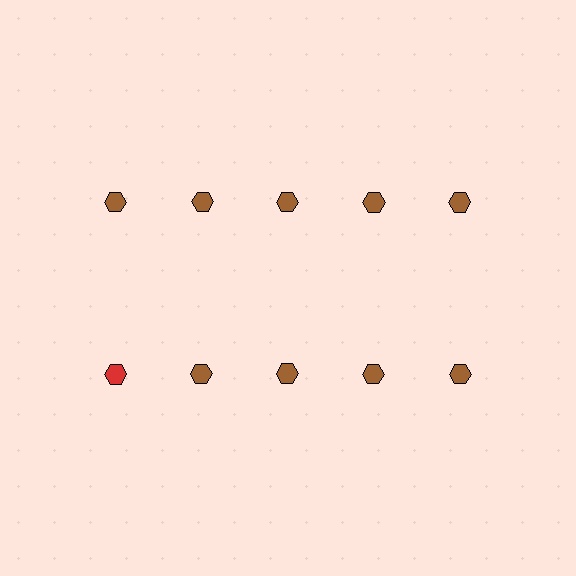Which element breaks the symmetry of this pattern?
The red hexagon in the second row, leftmost column breaks the symmetry. All other shapes are brown hexagons.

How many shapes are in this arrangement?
There are 10 shapes arranged in a grid pattern.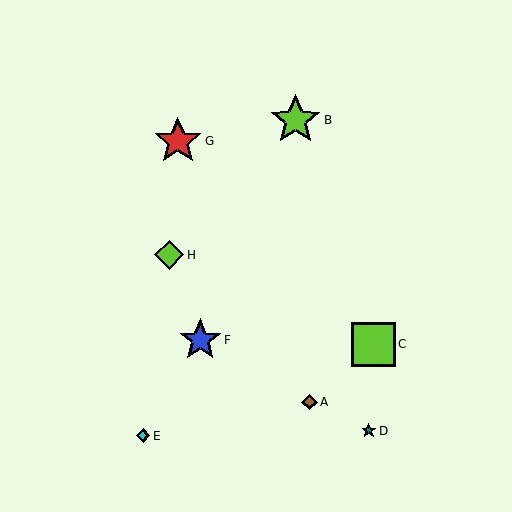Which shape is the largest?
The lime star (labeled B) is the largest.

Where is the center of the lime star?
The center of the lime star is at (295, 120).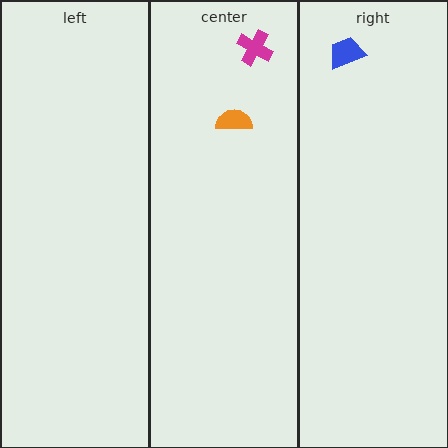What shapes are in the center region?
The magenta cross, the orange semicircle.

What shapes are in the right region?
The blue trapezoid.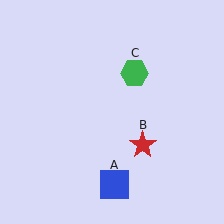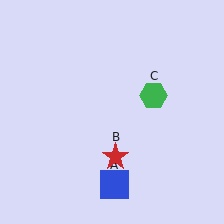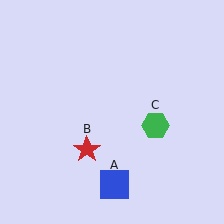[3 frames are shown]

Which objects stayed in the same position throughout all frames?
Blue square (object A) remained stationary.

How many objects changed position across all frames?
2 objects changed position: red star (object B), green hexagon (object C).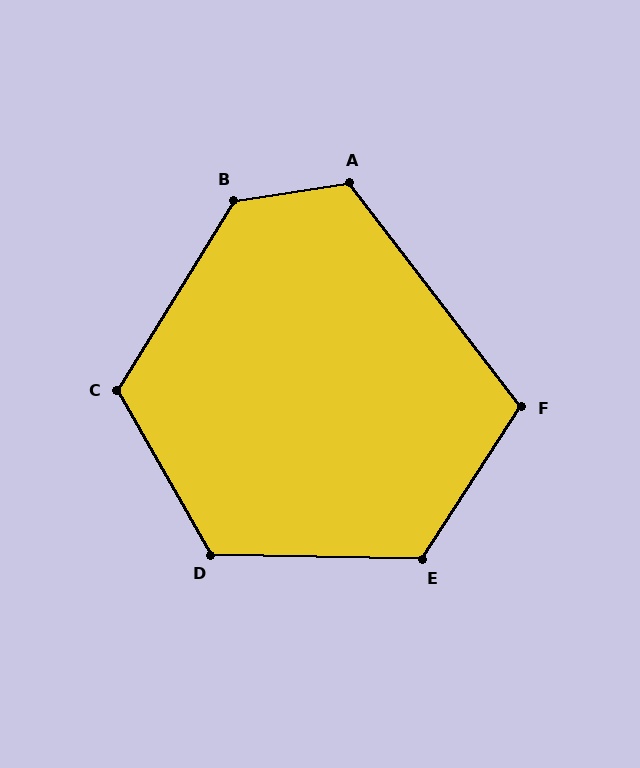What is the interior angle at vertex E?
Approximately 122 degrees (obtuse).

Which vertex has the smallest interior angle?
F, at approximately 109 degrees.